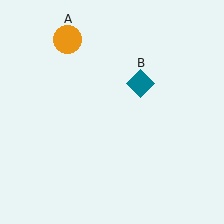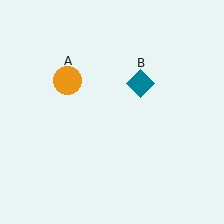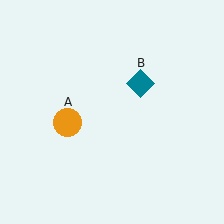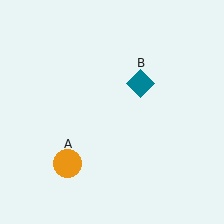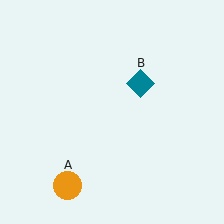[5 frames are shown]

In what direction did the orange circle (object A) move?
The orange circle (object A) moved down.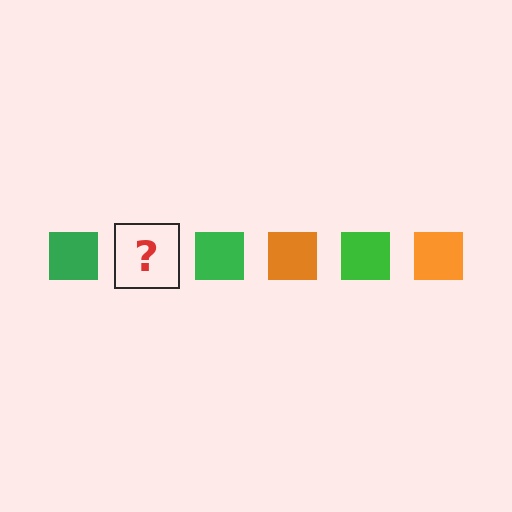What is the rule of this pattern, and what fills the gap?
The rule is that the pattern cycles through green, orange squares. The gap should be filled with an orange square.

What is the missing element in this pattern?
The missing element is an orange square.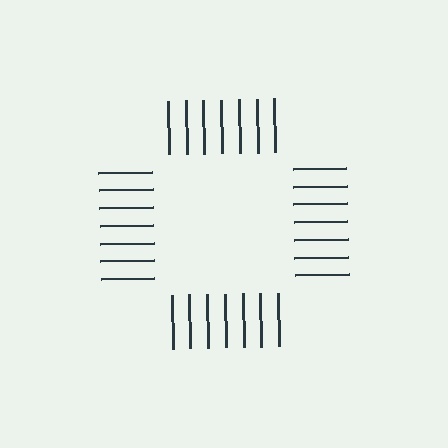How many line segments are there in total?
28 — 7 along each of the 4 edges.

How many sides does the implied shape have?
4 sides — the line-ends trace a square.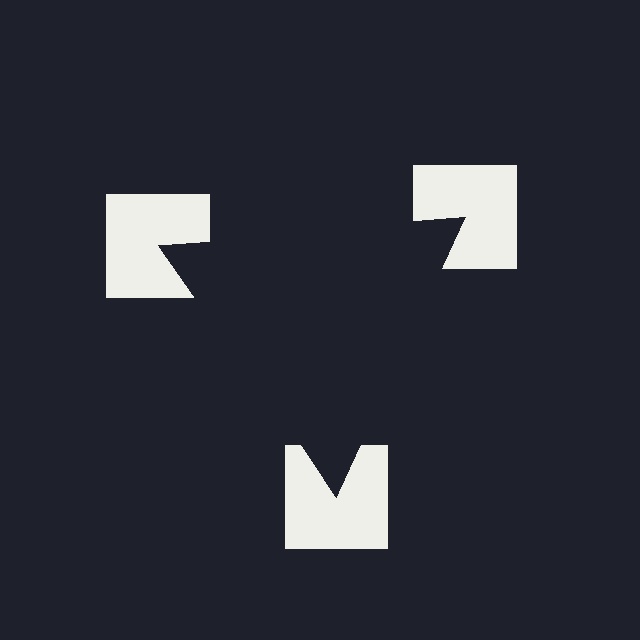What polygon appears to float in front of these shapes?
An illusory triangle — its edges are inferred from the aligned wedge cuts in the notched squares, not physically drawn.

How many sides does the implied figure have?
3 sides.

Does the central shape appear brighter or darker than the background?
It typically appears slightly darker than the background, even though no actual brightness change is drawn.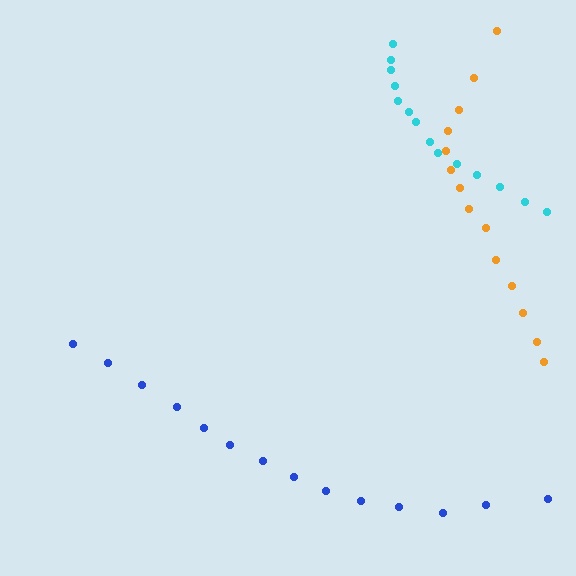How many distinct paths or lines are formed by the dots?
There are 3 distinct paths.